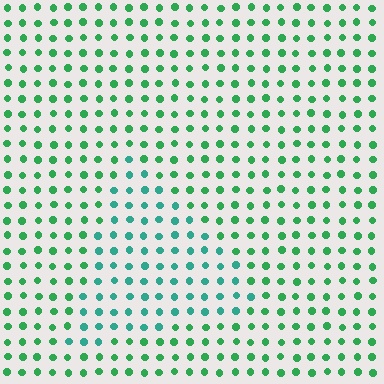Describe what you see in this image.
The image is filled with small green elements in a uniform arrangement. A triangle-shaped region is visible where the elements are tinted to a slightly different hue, forming a subtle color boundary.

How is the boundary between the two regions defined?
The boundary is defined purely by a slight shift in hue (about 30 degrees). Spacing, size, and orientation are identical on both sides.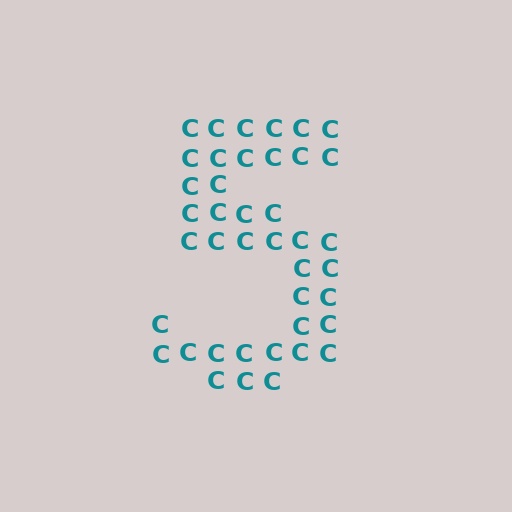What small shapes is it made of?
It is made of small letter C's.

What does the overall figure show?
The overall figure shows the digit 5.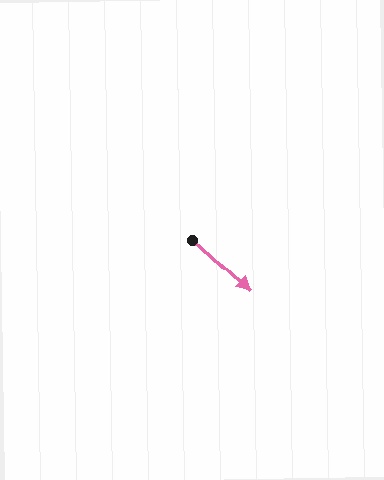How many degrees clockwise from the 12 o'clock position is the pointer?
Approximately 132 degrees.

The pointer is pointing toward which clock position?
Roughly 4 o'clock.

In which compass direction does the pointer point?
Southeast.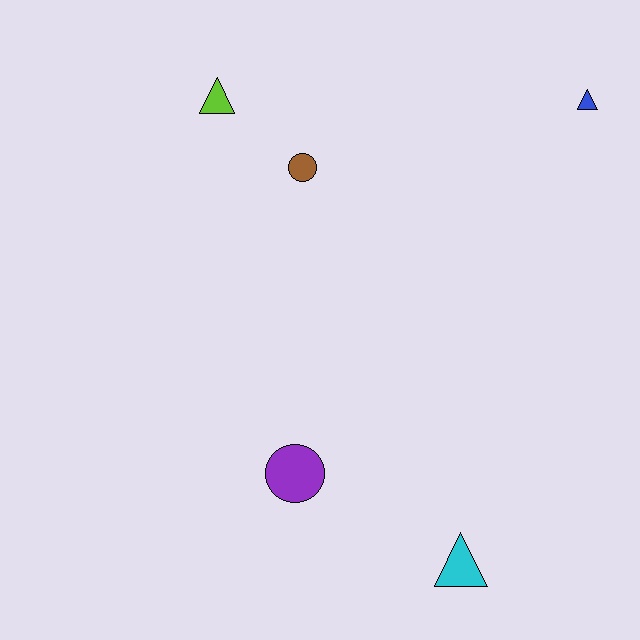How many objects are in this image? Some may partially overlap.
There are 5 objects.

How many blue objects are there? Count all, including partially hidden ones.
There is 1 blue object.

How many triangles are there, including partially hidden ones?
There are 3 triangles.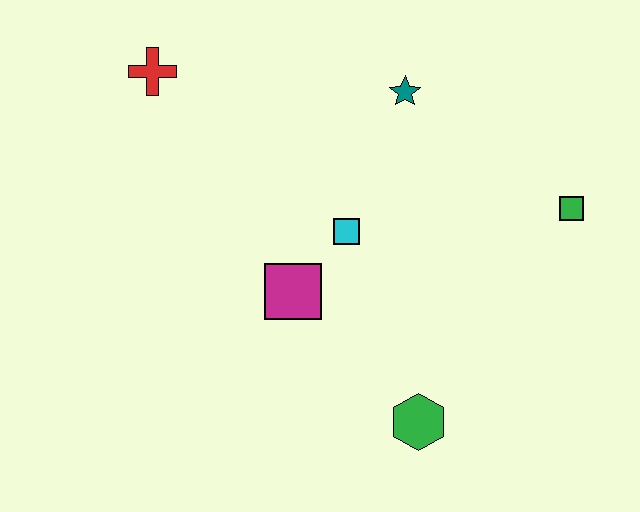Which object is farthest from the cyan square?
The red cross is farthest from the cyan square.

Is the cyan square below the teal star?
Yes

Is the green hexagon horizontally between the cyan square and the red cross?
No